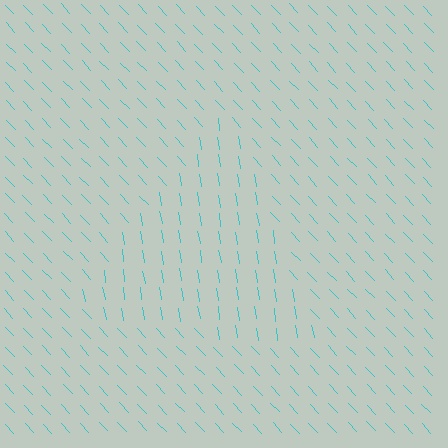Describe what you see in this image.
The image is filled with small cyan line segments. A triangle region in the image has lines oriented differently from the surrounding lines, creating a visible texture boundary.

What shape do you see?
I see a triangle.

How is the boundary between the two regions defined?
The boundary is defined purely by a change in line orientation (approximately 35 degrees difference). All lines are the same color and thickness.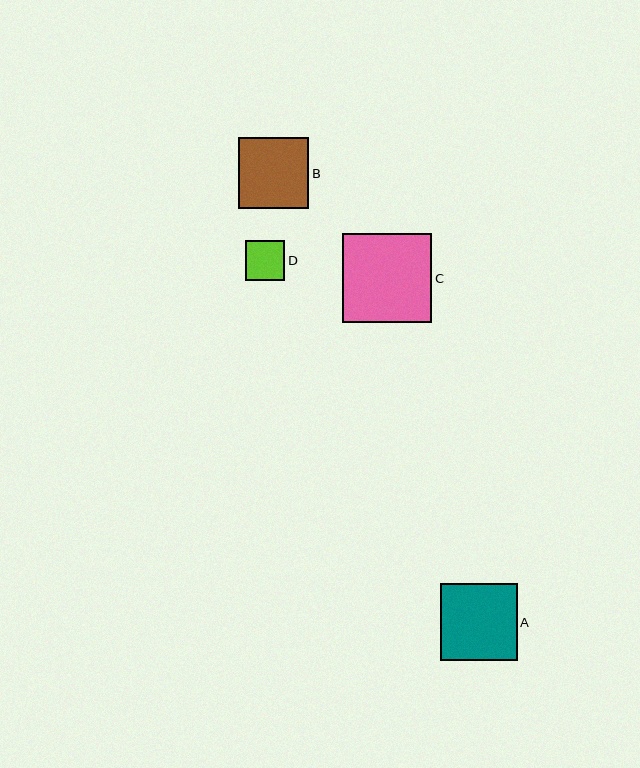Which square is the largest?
Square C is the largest with a size of approximately 90 pixels.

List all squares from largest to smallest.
From largest to smallest: C, A, B, D.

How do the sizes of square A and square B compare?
Square A and square B are approximately the same size.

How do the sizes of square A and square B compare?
Square A and square B are approximately the same size.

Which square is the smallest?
Square D is the smallest with a size of approximately 39 pixels.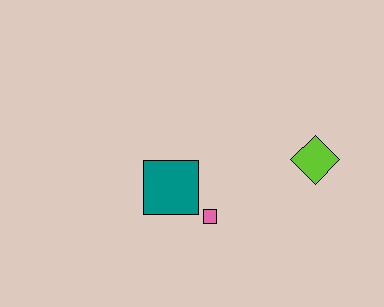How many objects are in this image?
There are 3 objects.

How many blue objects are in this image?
There are no blue objects.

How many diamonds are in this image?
There is 1 diamond.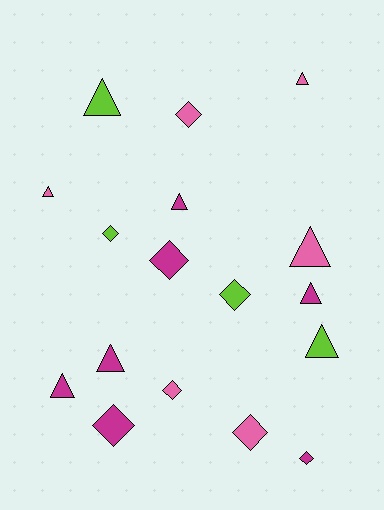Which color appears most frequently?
Magenta, with 7 objects.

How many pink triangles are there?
There are 3 pink triangles.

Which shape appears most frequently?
Triangle, with 9 objects.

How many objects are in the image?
There are 17 objects.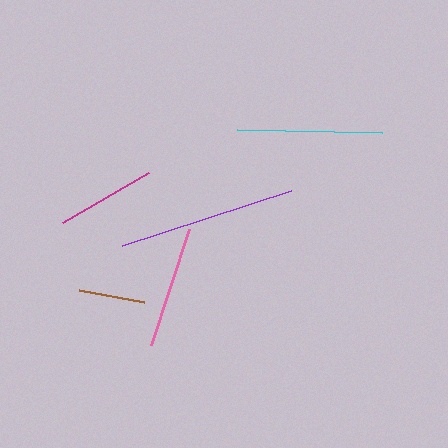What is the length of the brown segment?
The brown segment is approximately 66 pixels long.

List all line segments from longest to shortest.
From longest to shortest: purple, cyan, pink, magenta, brown.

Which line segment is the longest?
The purple line is the longest at approximately 178 pixels.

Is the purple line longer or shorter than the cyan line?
The purple line is longer than the cyan line.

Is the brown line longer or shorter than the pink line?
The pink line is longer than the brown line.